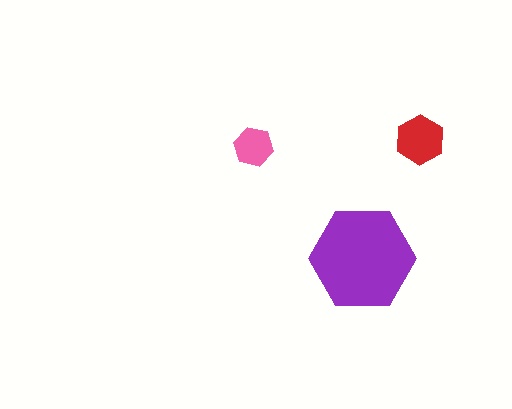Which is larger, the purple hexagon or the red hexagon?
The purple one.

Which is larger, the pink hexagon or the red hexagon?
The red one.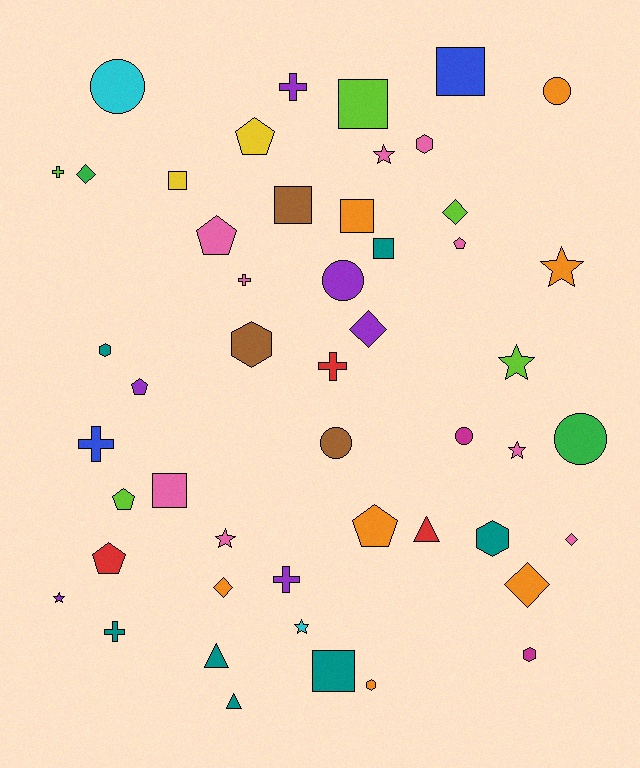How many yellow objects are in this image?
There are 2 yellow objects.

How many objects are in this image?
There are 50 objects.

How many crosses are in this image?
There are 7 crosses.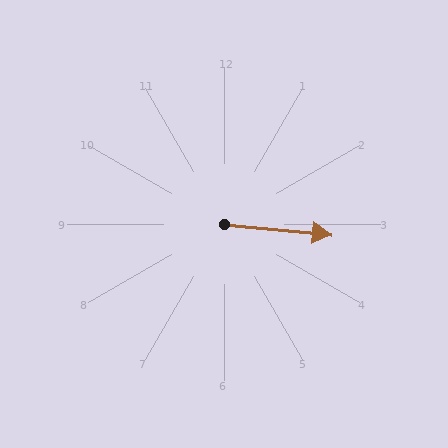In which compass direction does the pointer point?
East.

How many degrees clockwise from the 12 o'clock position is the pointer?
Approximately 95 degrees.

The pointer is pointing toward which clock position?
Roughly 3 o'clock.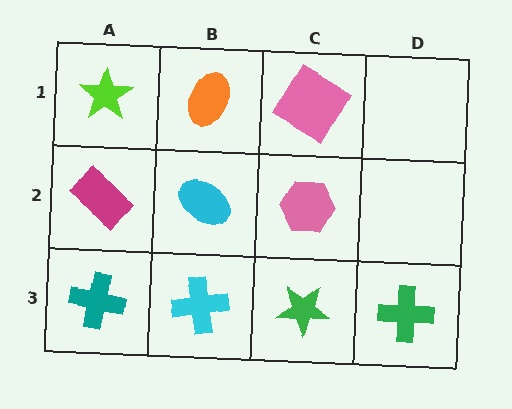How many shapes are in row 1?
3 shapes.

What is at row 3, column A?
A teal cross.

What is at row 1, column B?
An orange ellipse.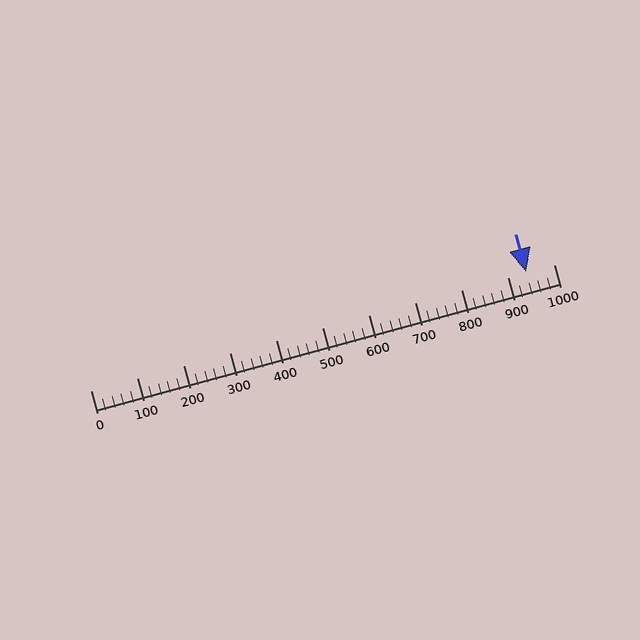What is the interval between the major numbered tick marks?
The major tick marks are spaced 100 units apart.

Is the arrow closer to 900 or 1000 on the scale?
The arrow is closer to 900.